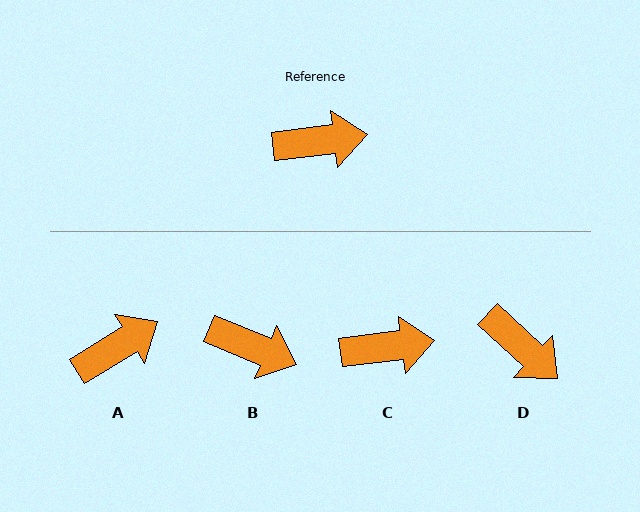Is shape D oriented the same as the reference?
No, it is off by about 50 degrees.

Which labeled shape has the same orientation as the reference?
C.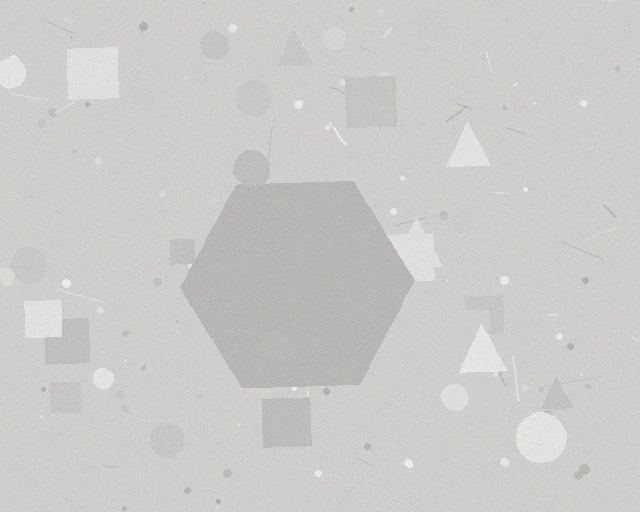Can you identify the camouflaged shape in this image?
The camouflaged shape is a hexagon.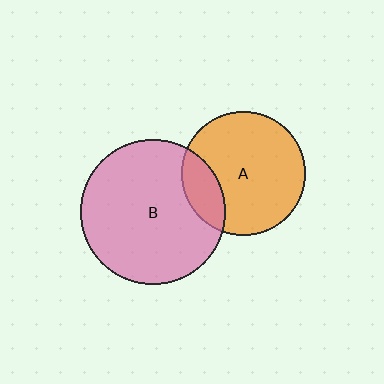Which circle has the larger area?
Circle B (pink).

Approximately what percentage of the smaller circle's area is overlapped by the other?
Approximately 20%.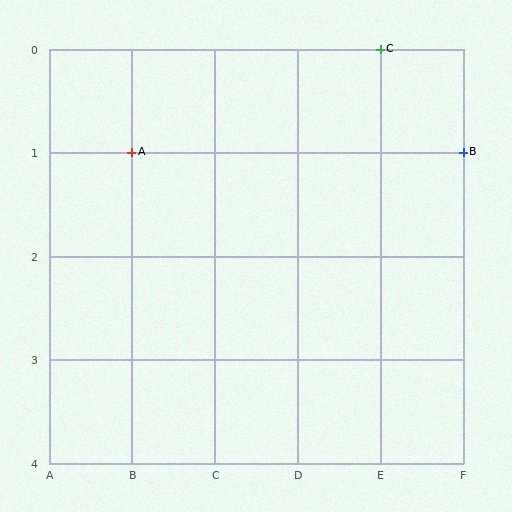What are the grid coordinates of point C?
Point C is at grid coordinates (E, 0).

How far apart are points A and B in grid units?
Points A and B are 4 columns apart.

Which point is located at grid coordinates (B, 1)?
Point A is at (B, 1).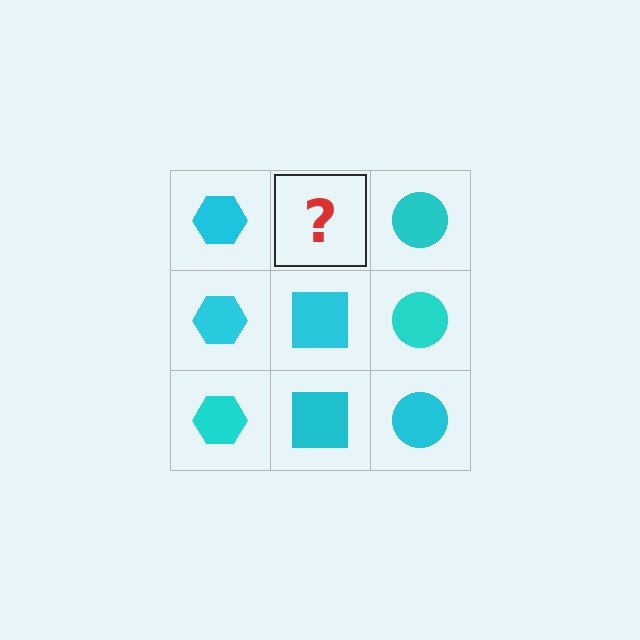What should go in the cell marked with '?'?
The missing cell should contain a cyan square.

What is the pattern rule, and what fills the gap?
The rule is that each column has a consistent shape. The gap should be filled with a cyan square.